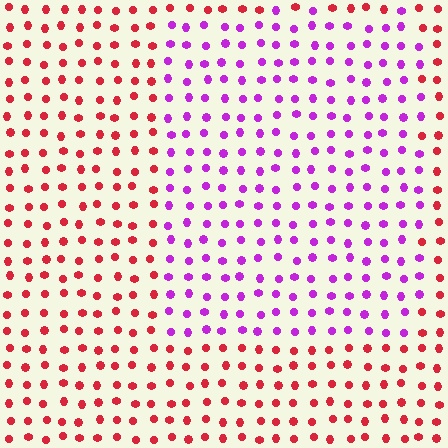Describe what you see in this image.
The image is filled with small red elements in a uniform arrangement. A rectangle-shaped region is visible where the elements are tinted to a slightly different hue, forming a subtle color boundary.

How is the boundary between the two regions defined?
The boundary is defined purely by a slight shift in hue (about 60 degrees). Spacing, size, and orientation are identical on both sides.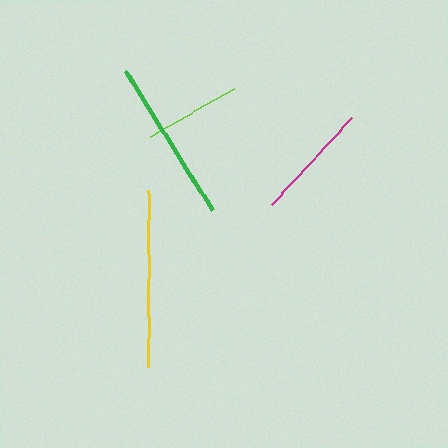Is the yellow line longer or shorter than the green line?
The yellow line is longer than the green line.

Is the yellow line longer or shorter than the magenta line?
The yellow line is longer than the magenta line.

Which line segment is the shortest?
The lime line is the shortest at approximately 97 pixels.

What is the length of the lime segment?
The lime segment is approximately 97 pixels long.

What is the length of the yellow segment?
The yellow segment is approximately 178 pixels long.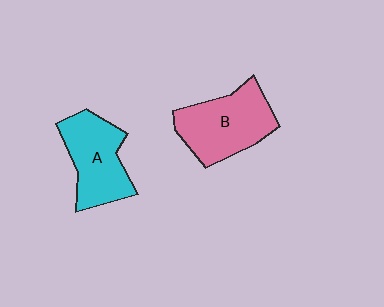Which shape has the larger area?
Shape B (pink).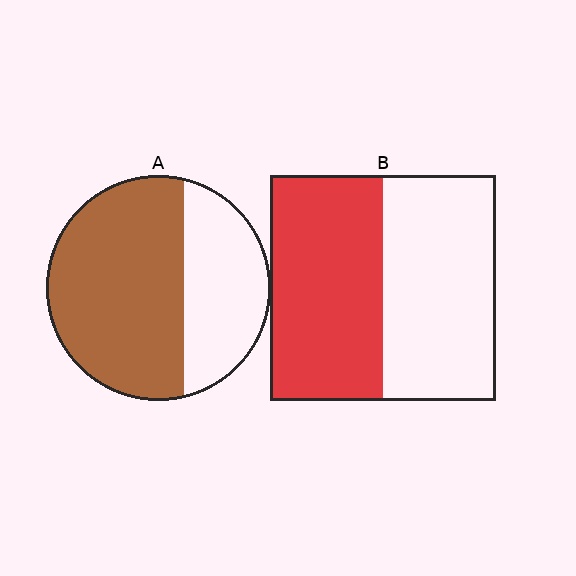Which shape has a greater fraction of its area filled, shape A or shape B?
Shape A.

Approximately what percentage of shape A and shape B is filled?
A is approximately 65% and B is approximately 50%.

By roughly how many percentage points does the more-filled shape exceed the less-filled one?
By roughly 15 percentage points (A over B).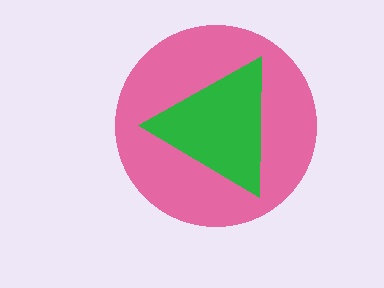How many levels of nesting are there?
2.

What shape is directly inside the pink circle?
The green triangle.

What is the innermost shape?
The green triangle.